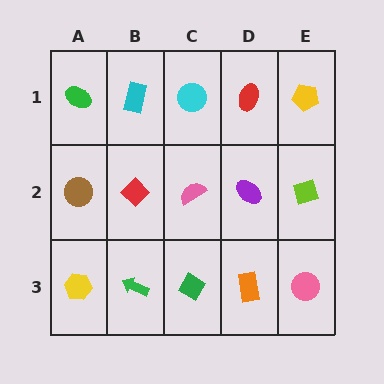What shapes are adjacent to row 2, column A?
A green ellipse (row 1, column A), a yellow hexagon (row 3, column A), a red diamond (row 2, column B).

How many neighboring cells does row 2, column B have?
4.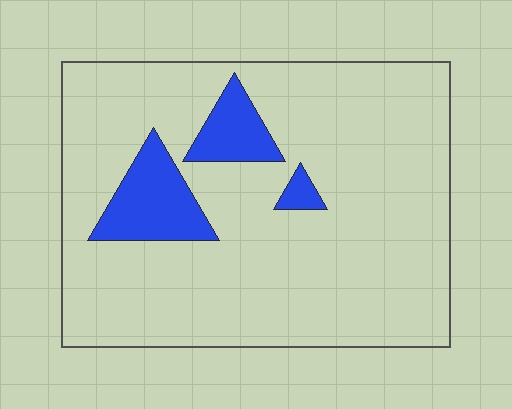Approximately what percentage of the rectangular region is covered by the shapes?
Approximately 10%.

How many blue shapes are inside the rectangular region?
3.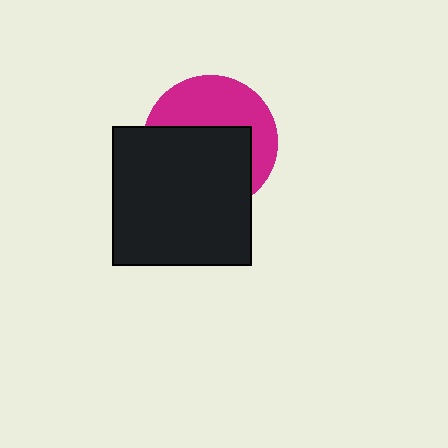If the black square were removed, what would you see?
You would see the complete magenta circle.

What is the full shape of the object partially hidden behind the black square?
The partially hidden object is a magenta circle.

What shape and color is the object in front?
The object in front is a black square.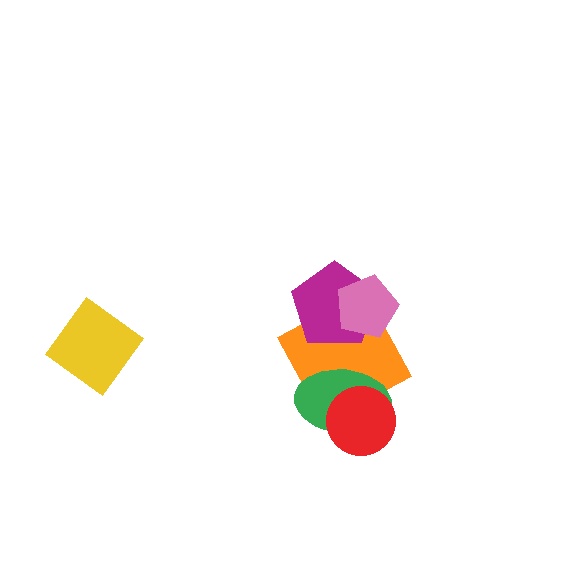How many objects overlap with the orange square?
4 objects overlap with the orange square.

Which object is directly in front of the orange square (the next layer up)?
The green ellipse is directly in front of the orange square.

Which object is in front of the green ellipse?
The red circle is in front of the green ellipse.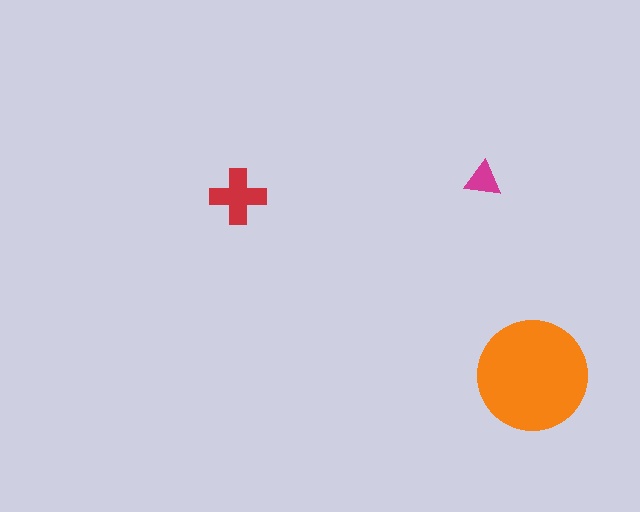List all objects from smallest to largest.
The magenta triangle, the red cross, the orange circle.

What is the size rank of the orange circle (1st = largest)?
1st.